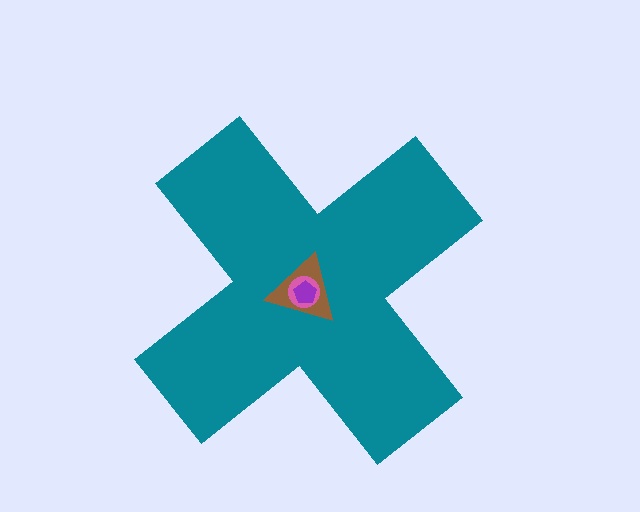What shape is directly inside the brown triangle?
The pink circle.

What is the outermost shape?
The teal cross.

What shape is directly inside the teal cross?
The brown triangle.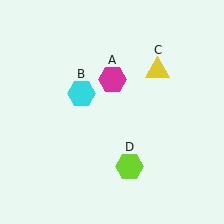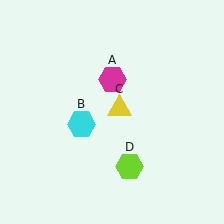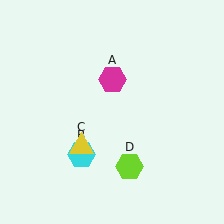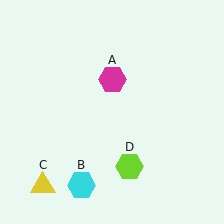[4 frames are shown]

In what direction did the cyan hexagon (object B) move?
The cyan hexagon (object B) moved down.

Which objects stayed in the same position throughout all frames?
Magenta hexagon (object A) and lime hexagon (object D) remained stationary.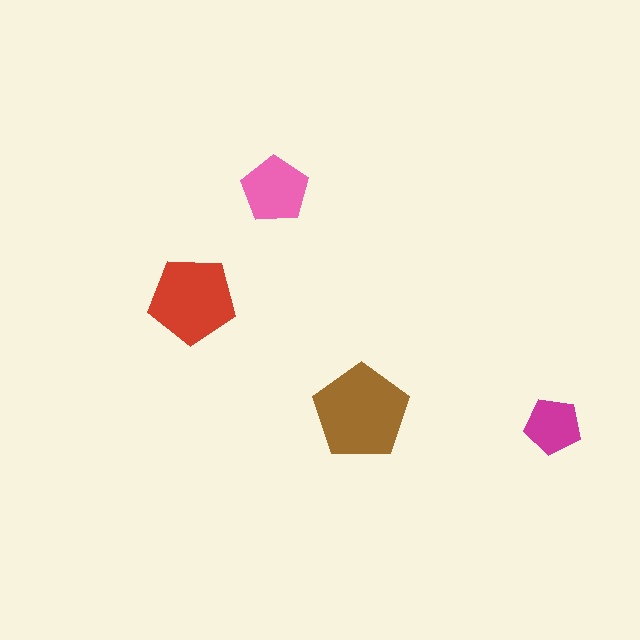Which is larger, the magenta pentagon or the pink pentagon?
The pink one.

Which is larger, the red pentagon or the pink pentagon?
The red one.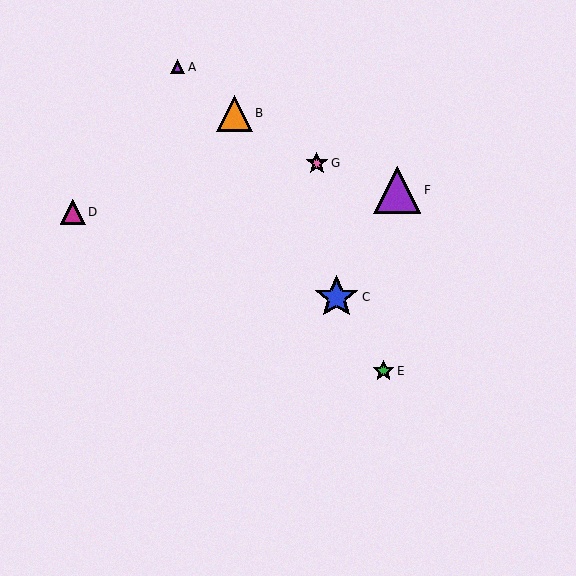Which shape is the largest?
The purple triangle (labeled F) is the largest.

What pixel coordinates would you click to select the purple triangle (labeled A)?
Click at (177, 67) to select the purple triangle A.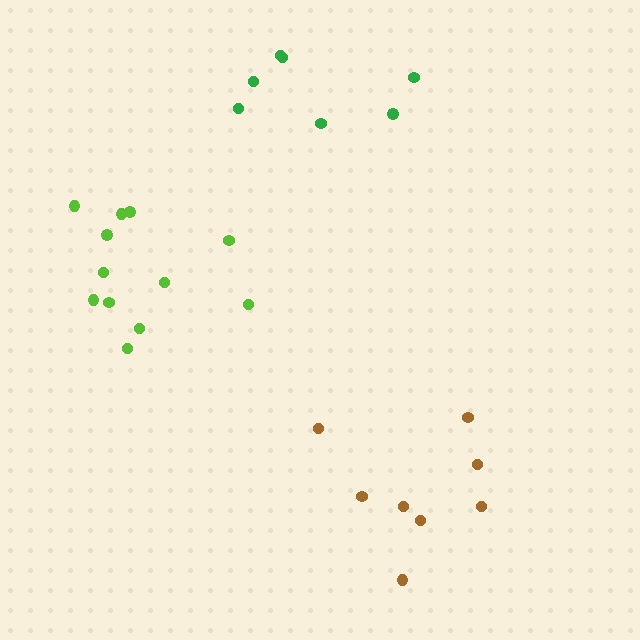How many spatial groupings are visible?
There are 3 spatial groupings.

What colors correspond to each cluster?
The clusters are colored: green, brown, lime.